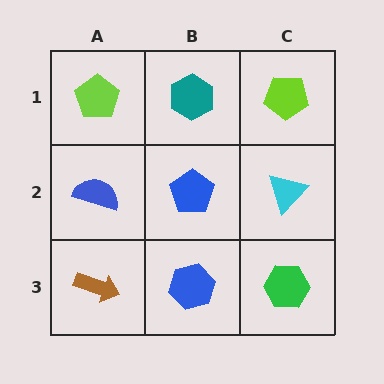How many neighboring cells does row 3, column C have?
2.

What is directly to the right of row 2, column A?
A blue pentagon.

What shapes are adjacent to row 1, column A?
A blue semicircle (row 2, column A), a teal hexagon (row 1, column B).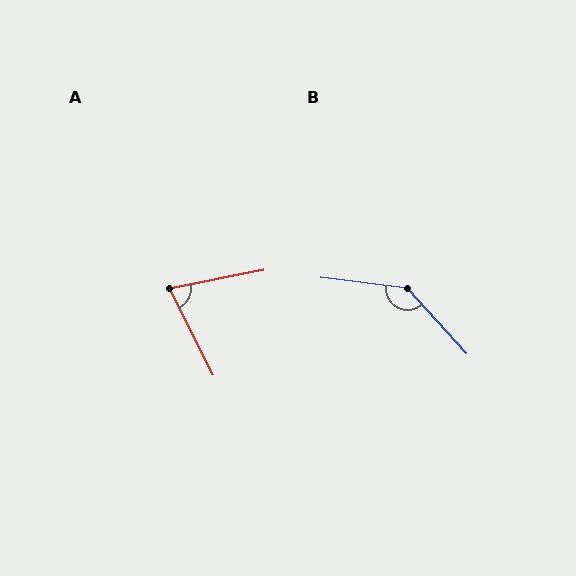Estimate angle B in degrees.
Approximately 139 degrees.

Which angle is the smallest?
A, at approximately 74 degrees.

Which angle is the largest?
B, at approximately 139 degrees.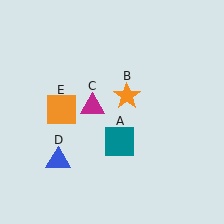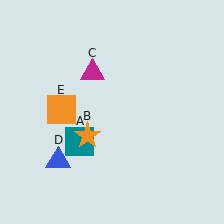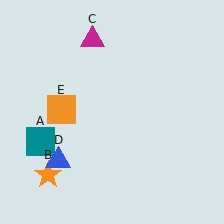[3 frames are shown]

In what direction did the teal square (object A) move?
The teal square (object A) moved left.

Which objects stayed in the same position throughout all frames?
Blue triangle (object D) and orange square (object E) remained stationary.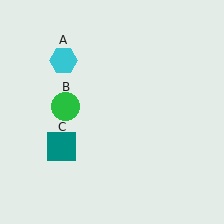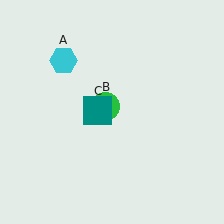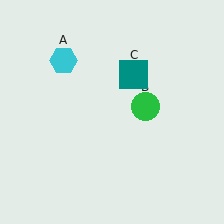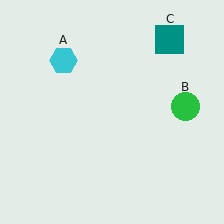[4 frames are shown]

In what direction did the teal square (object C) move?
The teal square (object C) moved up and to the right.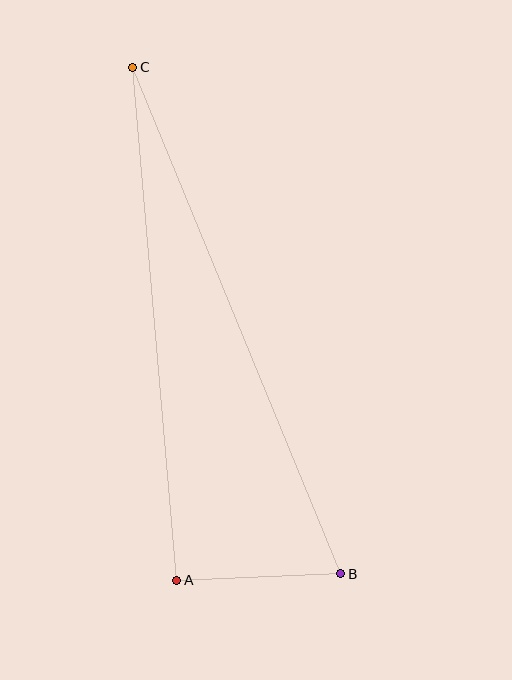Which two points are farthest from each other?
Points B and C are farthest from each other.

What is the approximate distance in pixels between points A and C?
The distance between A and C is approximately 515 pixels.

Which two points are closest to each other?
Points A and B are closest to each other.